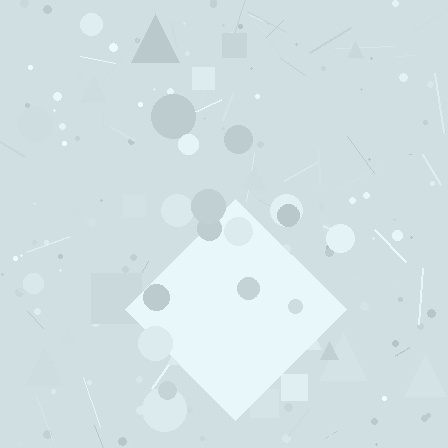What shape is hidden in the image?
A diamond is hidden in the image.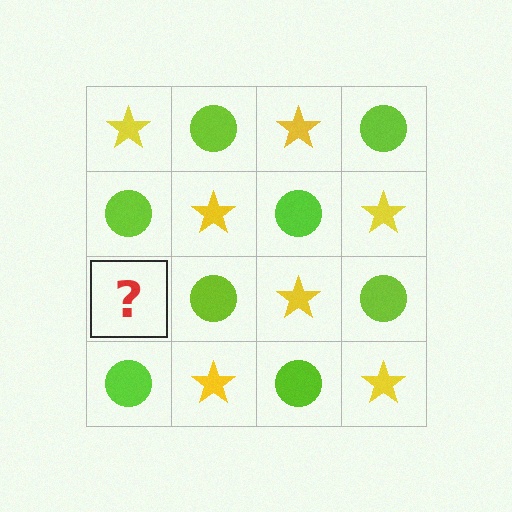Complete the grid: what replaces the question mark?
The question mark should be replaced with a yellow star.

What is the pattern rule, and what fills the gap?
The rule is that it alternates yellow star and lime circle in a checkerboard pattern. The gap should be filled with a yellow star.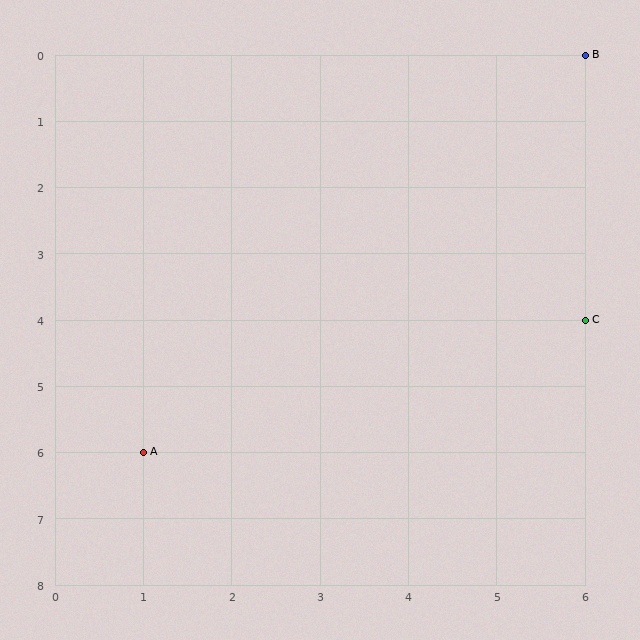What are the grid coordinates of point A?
Point A is at grid coordinates (1, 6).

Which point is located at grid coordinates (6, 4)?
Point C is at (6, 4).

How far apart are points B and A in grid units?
Points B and A are 5 columns and 6 rows apart (about 7.8 grid units diagonally).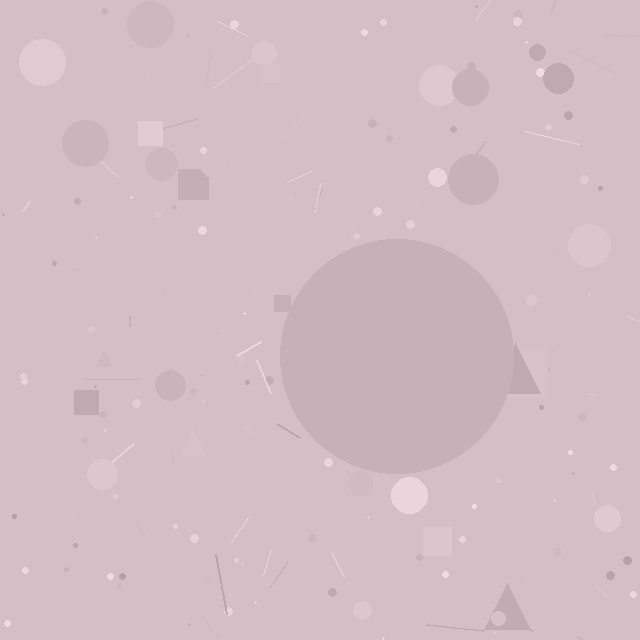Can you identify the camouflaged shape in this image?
The camouflaged shape is a circle.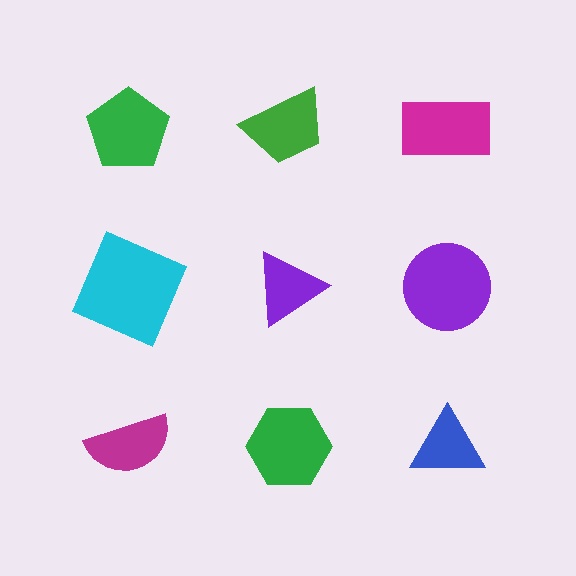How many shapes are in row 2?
3 shapes.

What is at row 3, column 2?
A green hexagon.